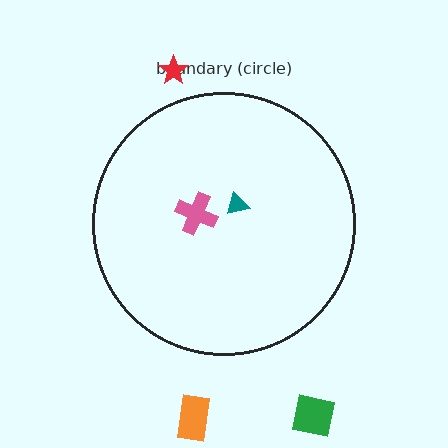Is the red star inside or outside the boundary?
Outside.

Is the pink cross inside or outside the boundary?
Inside.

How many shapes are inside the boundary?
2 inside, 3 outside.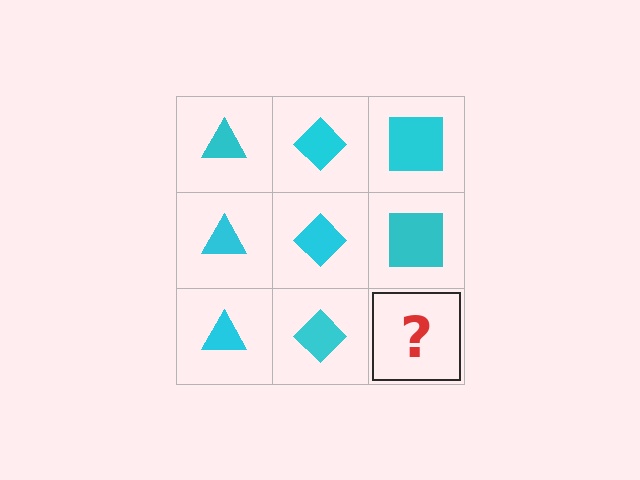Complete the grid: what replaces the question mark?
The question mark should be replaced with a cyan square.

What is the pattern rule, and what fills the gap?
The rule is that each column has a consistent shape. The gap should be filled with a cyan square.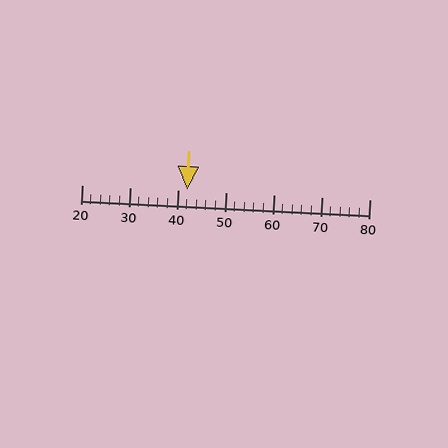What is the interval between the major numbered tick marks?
The major tick marks are spaced 10 units apart.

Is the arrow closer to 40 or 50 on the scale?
The arrow is closer to 40.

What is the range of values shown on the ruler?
The ruler shows values from 20 to 80.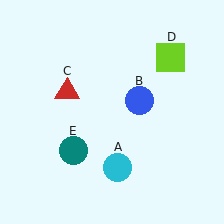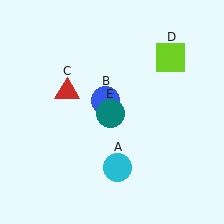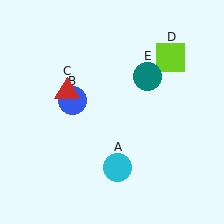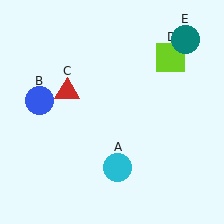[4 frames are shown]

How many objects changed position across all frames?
2 objects changed position: blue circle (object B), teal circle (object E).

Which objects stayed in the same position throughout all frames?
Cyan circle (object A) and red triangle (object C) and lime square (object D) remained stationary.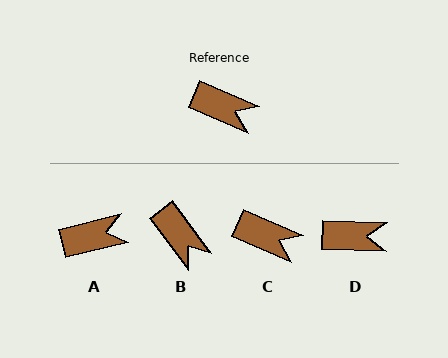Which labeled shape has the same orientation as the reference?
C.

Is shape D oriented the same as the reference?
No, it is off by about 21 degrees.